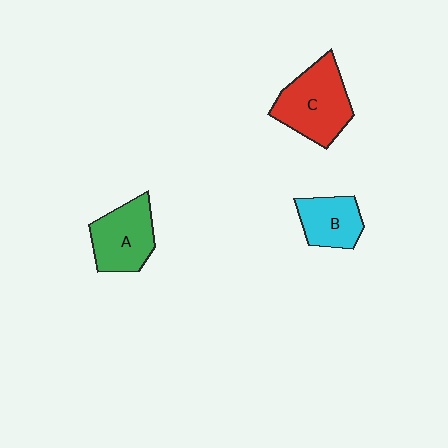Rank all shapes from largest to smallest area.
From largest to smallest: C (red), A (green), B (cyan).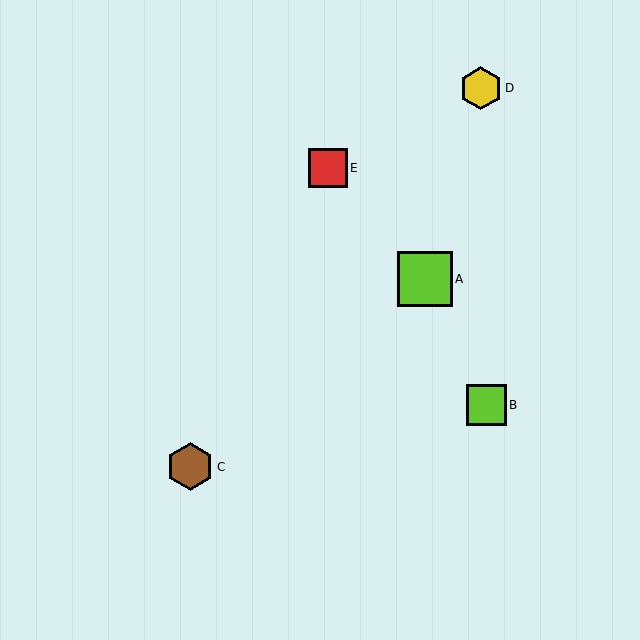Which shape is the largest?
The lime square (labeled A) is the largest.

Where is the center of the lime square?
The center of the lime square is at (486, 405).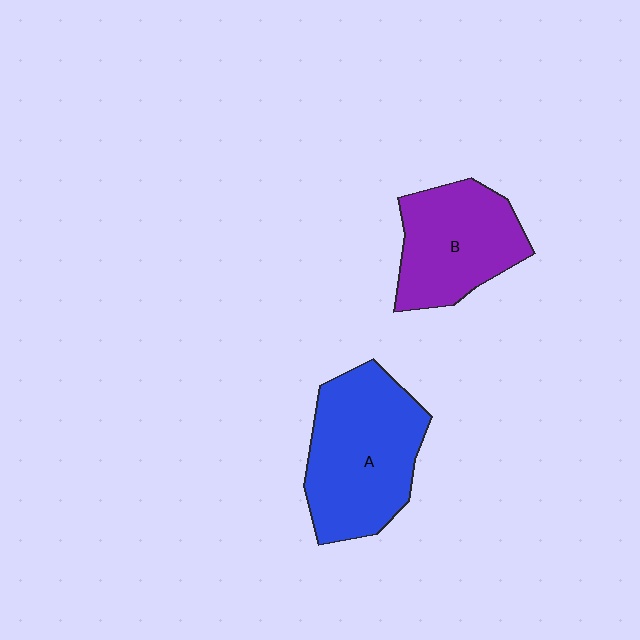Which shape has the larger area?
Shape A (blue).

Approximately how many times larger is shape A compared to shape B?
Approximately 1.3 times.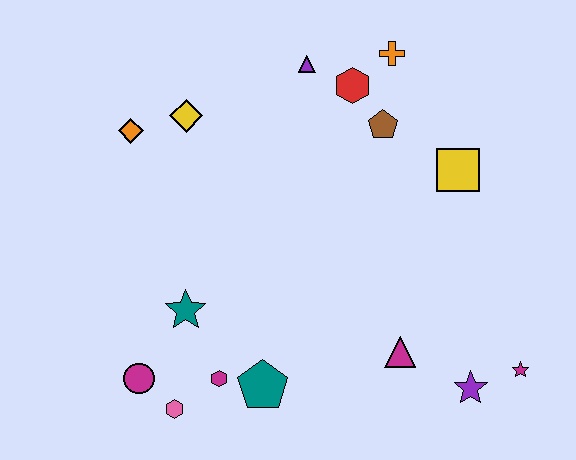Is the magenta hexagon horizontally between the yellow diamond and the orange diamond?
No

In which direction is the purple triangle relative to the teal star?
The purple triangle is above the teal star.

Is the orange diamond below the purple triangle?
Yes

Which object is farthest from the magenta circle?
The orange cross is farthest from the magenta circle.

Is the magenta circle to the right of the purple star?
No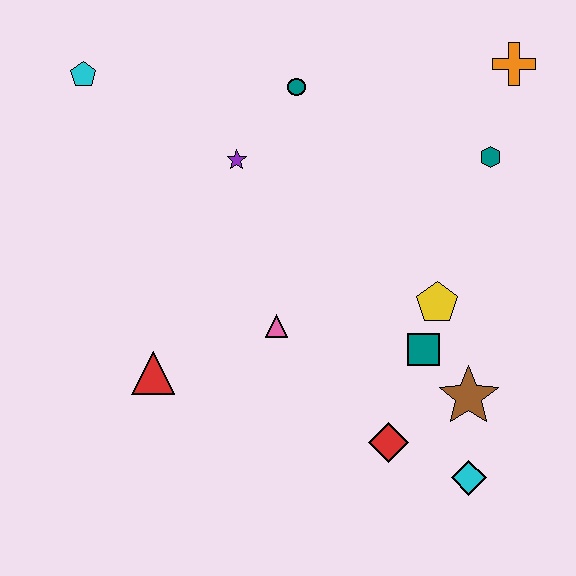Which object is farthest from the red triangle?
The orange cross is farthest from the red triangle.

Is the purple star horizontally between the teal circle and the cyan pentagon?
Yes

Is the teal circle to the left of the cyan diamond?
Yes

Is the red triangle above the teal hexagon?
No